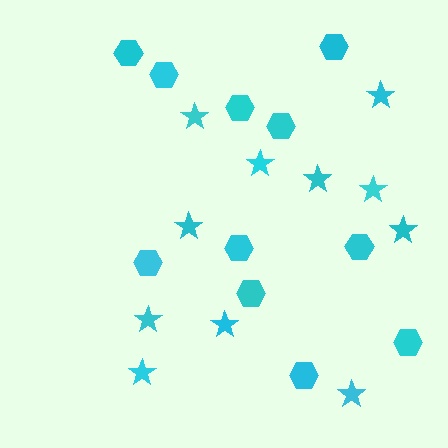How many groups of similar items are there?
There are 2 groups: one group of stars (11) and one group of hexagons (11).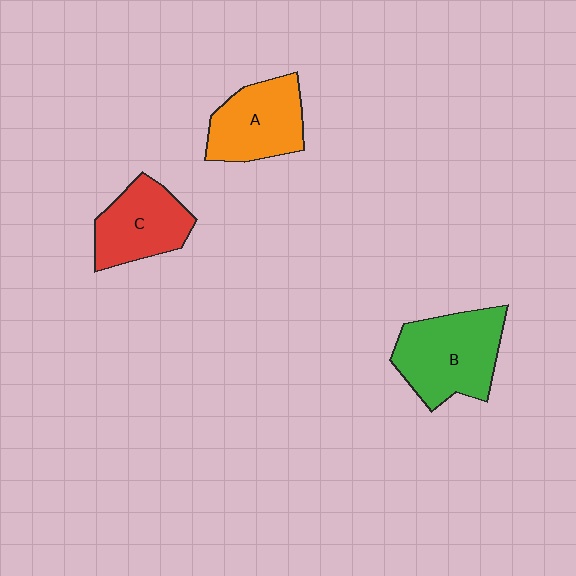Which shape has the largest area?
Shape B (green).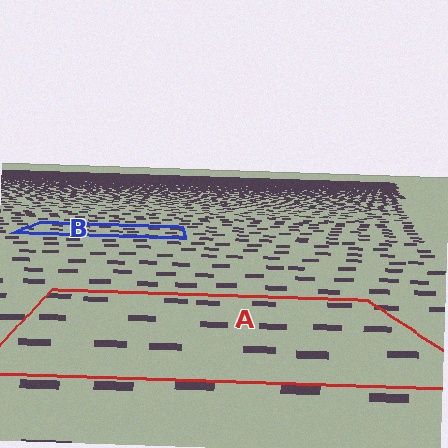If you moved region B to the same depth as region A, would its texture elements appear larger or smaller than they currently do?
They would appear larger. At a closer depth, the same texture elements are projected at a bigger on-screen size.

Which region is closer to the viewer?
Region A is closer. The texture elements there are larger and more spread out.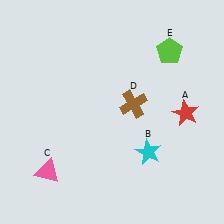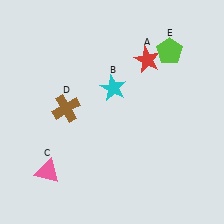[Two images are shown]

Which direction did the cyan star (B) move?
The cyan star (B) moved up.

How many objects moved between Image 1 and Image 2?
3 objects moved between the two images.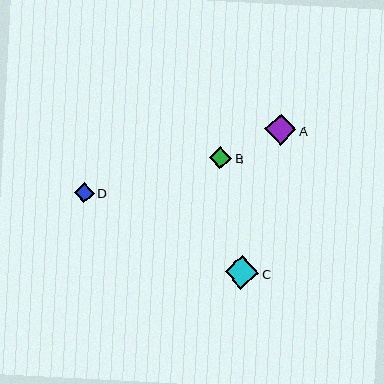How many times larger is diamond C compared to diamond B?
Diamond C is approximately 1.5 times the size of diamond B.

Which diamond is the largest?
Diamond C is the largest with a size of approximately 33 pixels.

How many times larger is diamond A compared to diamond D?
Diamond A is approximately 1.5 times the size of diamond D.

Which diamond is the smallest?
Diamond D is the smallest with a size of approximately 20 pixels.